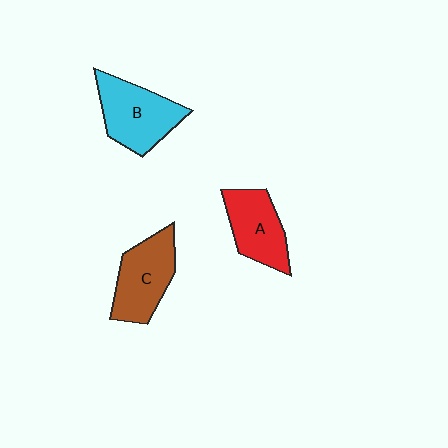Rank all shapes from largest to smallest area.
From largest to smallest: B (cyan), C (brown), A (red).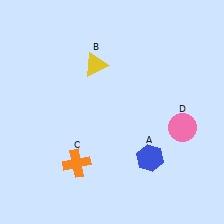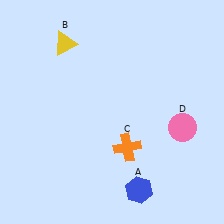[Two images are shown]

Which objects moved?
The objects that moved are: the blue hexagon (A), the yellow triangle (B), the orange cross (C).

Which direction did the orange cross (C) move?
The orange cross (C) moved right.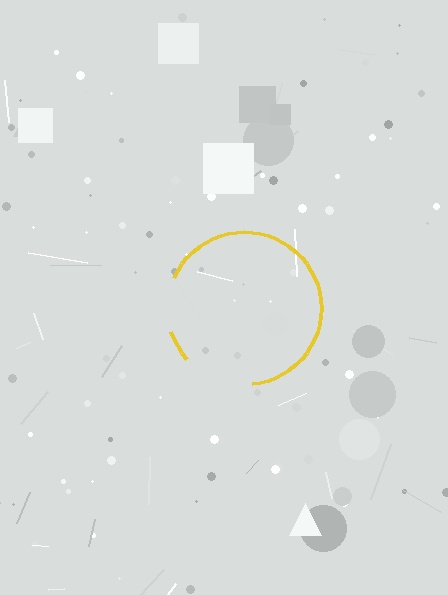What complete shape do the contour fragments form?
The contour fragments form a circle.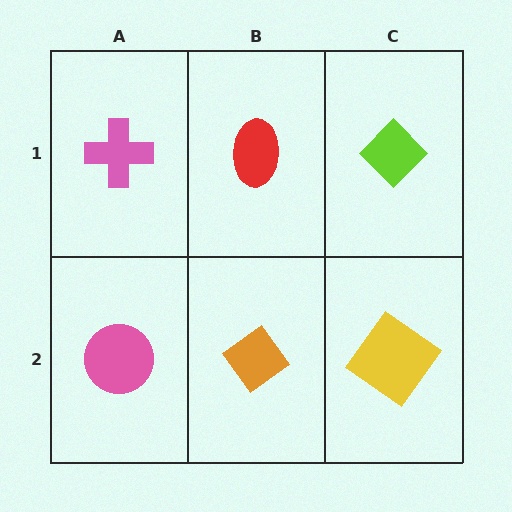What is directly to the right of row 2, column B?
A yellow diamond.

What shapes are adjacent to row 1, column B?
An orange diamond (row 2, column B), a pink cross (row 1, column A), a lime diamond (row 1, column C).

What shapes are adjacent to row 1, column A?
A pink circle (row 2, column A), a red ellipse (row 1, column B).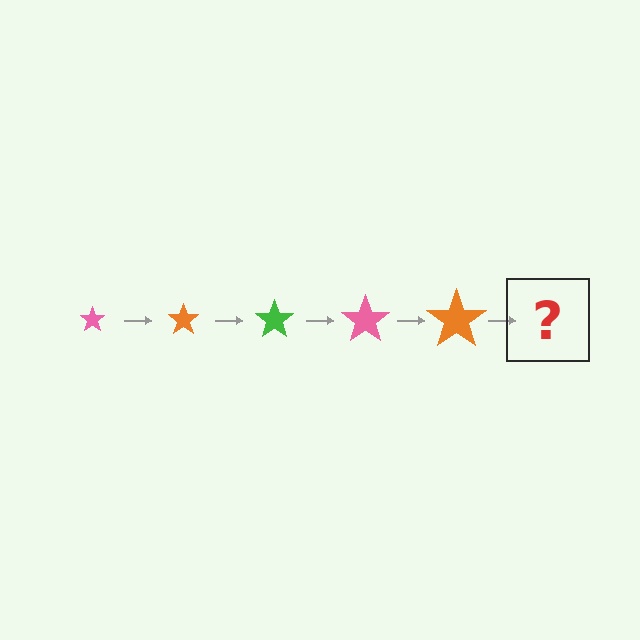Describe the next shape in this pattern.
It should be a green star, larger than the previous one.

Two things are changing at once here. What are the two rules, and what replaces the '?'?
The two rules are that the star grows larger each step and the color cycles through pink, orange, and green. The '?' should be a green star, larger than the previous one.